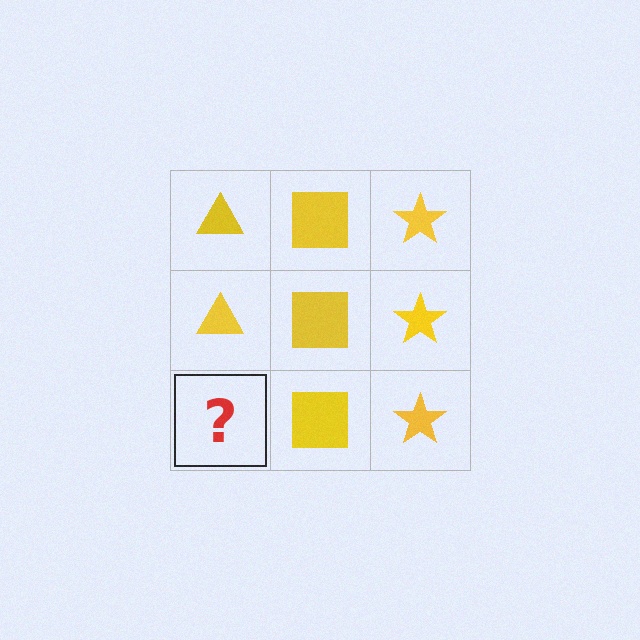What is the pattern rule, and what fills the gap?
The rule is that each column has a consistent shape. The gap should be filled with a yellow triangle.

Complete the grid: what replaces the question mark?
The question mark should be replaced with a yellow triangle.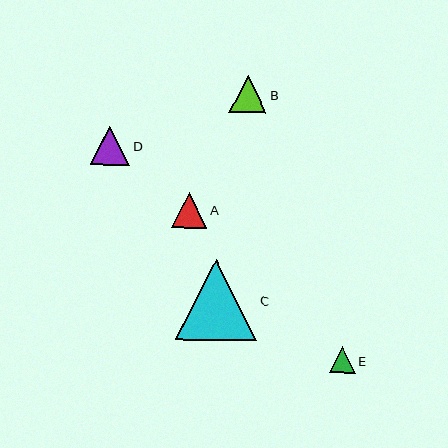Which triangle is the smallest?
Triangle E is the smallest with a size of approximately 26 pixels.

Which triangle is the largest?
Triangle C is the largest with a size of approximately 82 pixels.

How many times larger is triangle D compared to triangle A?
Triangle D is approximately 1.1 times the size of triangle A.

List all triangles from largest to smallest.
From largest to smallest: C, D, B, A, E.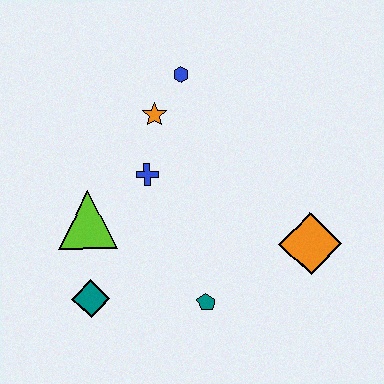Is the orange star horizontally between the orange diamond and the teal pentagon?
No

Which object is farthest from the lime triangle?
The orange diamond is farthest from the lime triangle.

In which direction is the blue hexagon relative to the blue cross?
The blue hexagon is above the blue cross.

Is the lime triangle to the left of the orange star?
Yes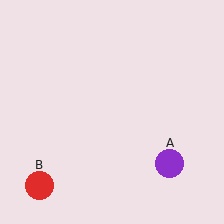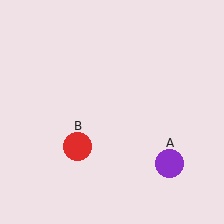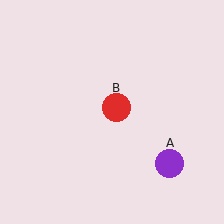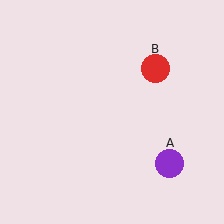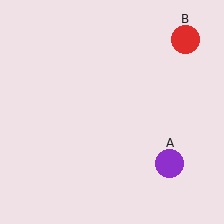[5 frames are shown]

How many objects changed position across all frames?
1 object changed position: red circle (object B).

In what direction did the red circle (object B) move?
The red circle (object B) moved up and to the right.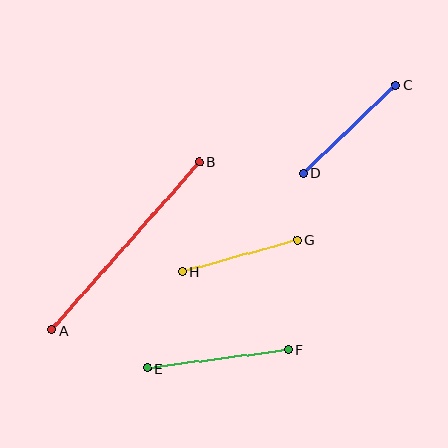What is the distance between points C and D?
The distance is approximately 128 pixels.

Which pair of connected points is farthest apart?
Points A and B are farthest apart.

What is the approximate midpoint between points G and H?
The midpoint is at approximately (240, 256) pixels.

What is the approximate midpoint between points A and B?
The midpoint is at approximately (125, 246) pixels.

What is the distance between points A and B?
The distance is approximately 224 pixels.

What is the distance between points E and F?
The distance is approximately 143 pixels.